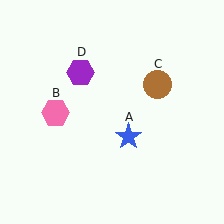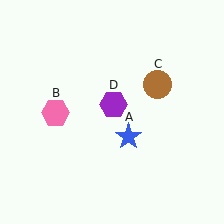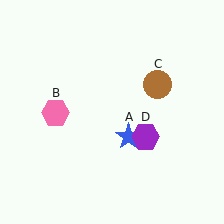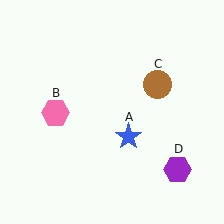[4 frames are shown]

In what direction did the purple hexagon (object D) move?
The purple hexagon (object D) moved down and to the right.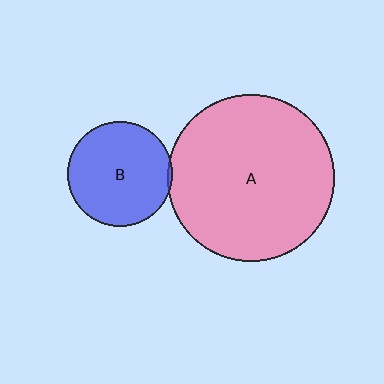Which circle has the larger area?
Circle A (pink).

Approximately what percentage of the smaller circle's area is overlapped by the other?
Approximately 5%.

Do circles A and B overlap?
Yes.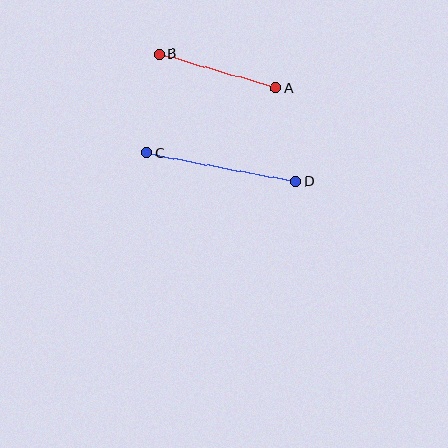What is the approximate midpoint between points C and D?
The midpoint is at approximately (221, 167) pixels.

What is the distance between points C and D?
The distance is approximately 152 pixels.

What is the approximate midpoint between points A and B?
The midpoint is at approximately (217, 71) pixels.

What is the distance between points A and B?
The distance is approximately 122 pixels.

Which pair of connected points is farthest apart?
Points C and D are farthest apart.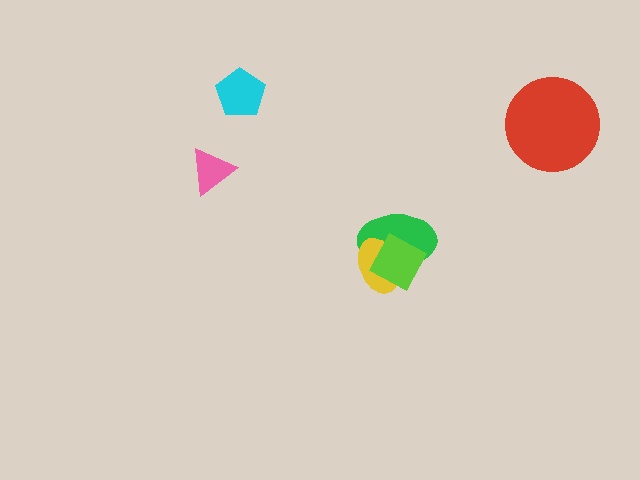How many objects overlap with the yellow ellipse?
2 objects overlap with the yellow ellipse.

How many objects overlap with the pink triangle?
0 objects overlap with the pink triangle.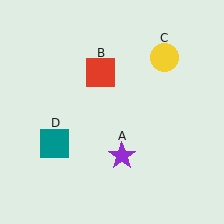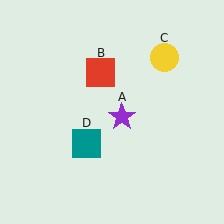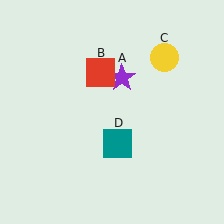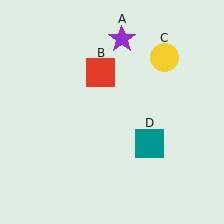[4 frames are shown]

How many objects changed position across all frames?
2 objects changed position: purple star (object A), teal square (object D).